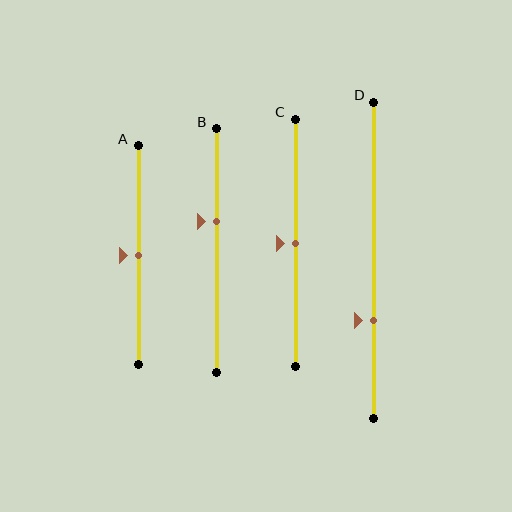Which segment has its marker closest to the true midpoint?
Segment A has its marker closest to the true midpoint.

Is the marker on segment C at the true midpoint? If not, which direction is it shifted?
Yes, the marker on segment C is at the true midpoint.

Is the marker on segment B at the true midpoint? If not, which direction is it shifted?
No, the marker on segment B is shifted upward by about 12% of the segment length.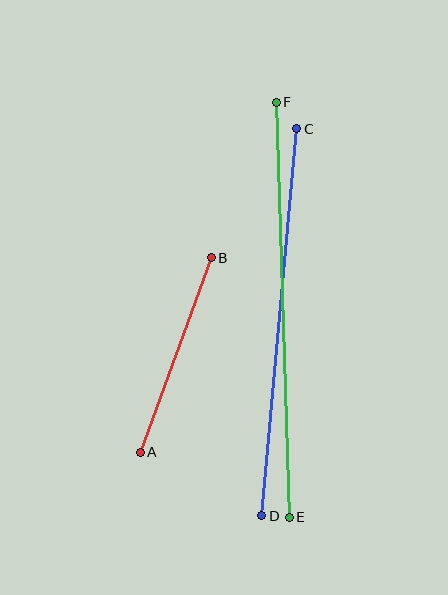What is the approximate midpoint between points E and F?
The midpoint is at approximately (283, 310) pixels.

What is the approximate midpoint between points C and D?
The midpoint is at approximately (279, 322) pixels.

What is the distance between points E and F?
The distance is approximately 415 pixels.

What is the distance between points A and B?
The distance is approximately 207 pixels.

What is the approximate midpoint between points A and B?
The midpoint is at approximately (176, 355) pixels.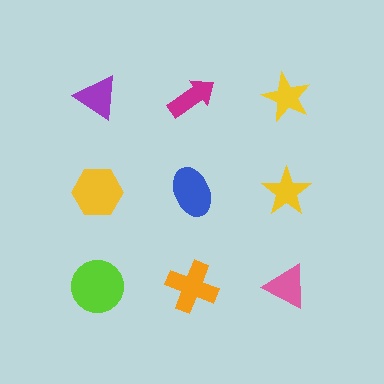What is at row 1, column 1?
A purple triangle.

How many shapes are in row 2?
3 shapes.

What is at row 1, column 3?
A yellow star.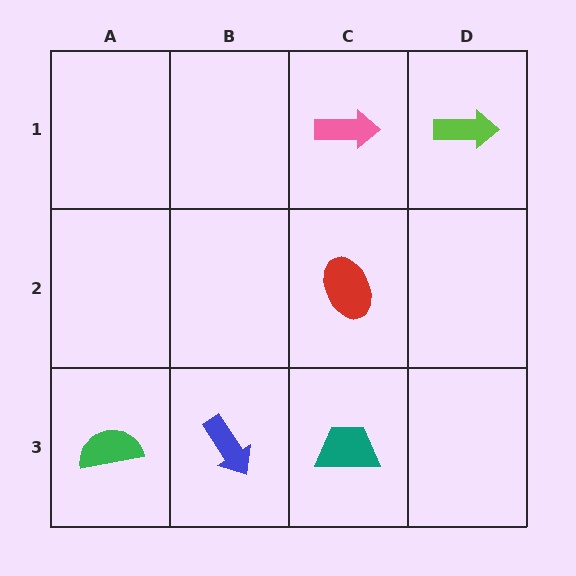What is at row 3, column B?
A blue arrow.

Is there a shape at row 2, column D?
No, that cell is empty.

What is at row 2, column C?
A red ellipse.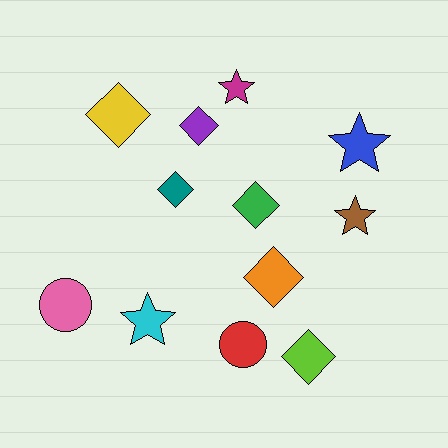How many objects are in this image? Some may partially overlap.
There are 12 objects.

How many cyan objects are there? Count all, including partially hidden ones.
There is 1 cyan object.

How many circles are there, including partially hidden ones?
There are 2 circles.